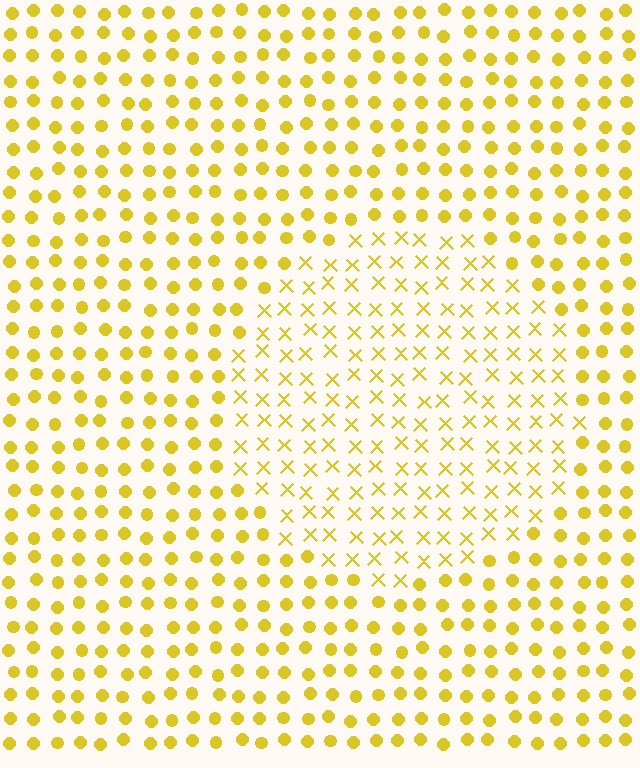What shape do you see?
I see a circle.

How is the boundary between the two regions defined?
The boundary is defined by a change in element shape: X marks inside vs. circles outside. All elements share the same color and spacing.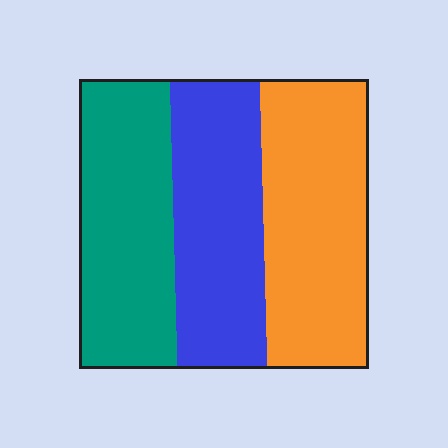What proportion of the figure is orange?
Orange takes up about three eighths (3/8) of the figure.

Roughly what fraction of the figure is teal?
Teal takes up between a quarter and a half of the figure.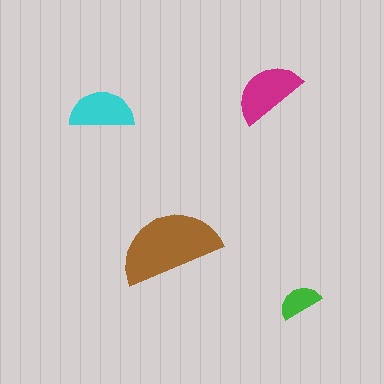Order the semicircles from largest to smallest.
the brown one, the magenta one, the cyan one, the green one.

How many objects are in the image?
There are 4 objects in the image.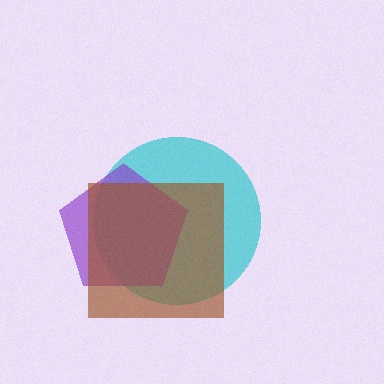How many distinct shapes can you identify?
There are 3 distinct shapes: a cyan circle, a purple pentagon, a brown square.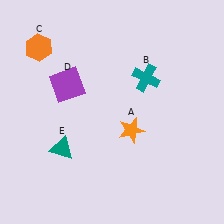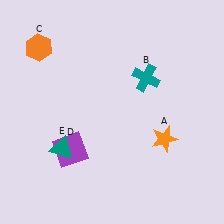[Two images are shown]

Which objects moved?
The objects that moved are: the orange star (A), the purple square (D).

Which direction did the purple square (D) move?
The purple square (D) moved down.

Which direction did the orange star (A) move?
The orange star (A) moved right.